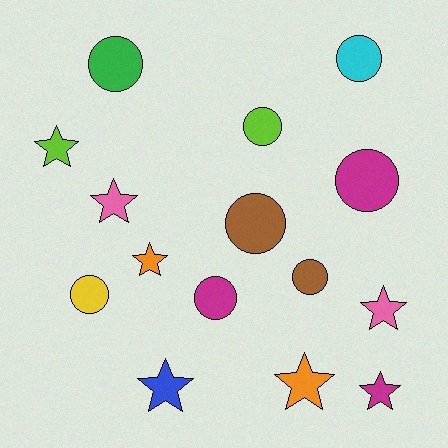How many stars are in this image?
There are 7 stars.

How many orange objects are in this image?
There are 2 orange objects.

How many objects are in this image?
There are 15 objects.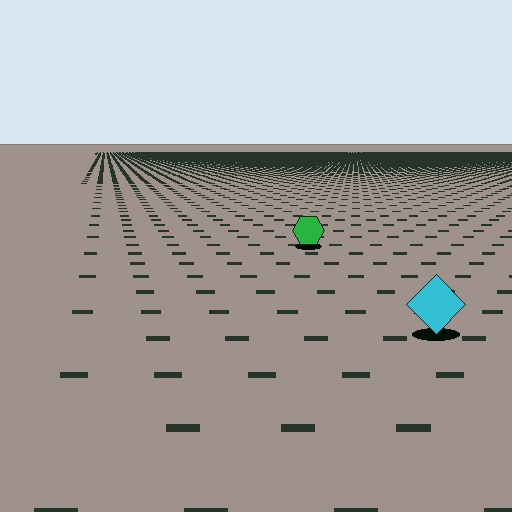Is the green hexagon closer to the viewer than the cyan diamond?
No. The cyan diamond is closer — you can tell from the texture gradient: the ground texture is coarser near it.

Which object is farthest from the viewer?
The green hexagon is farthest from the viewer. It appears smaller and the ground texture around it is denser.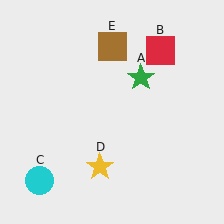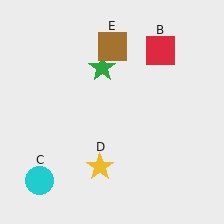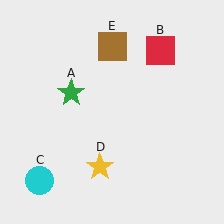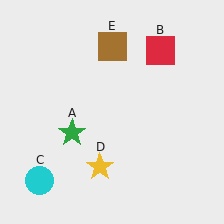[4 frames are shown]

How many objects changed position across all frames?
1 object changed position: green star (object A).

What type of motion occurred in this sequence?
The green star (object A) rotated counterclockwise around the center of the scene.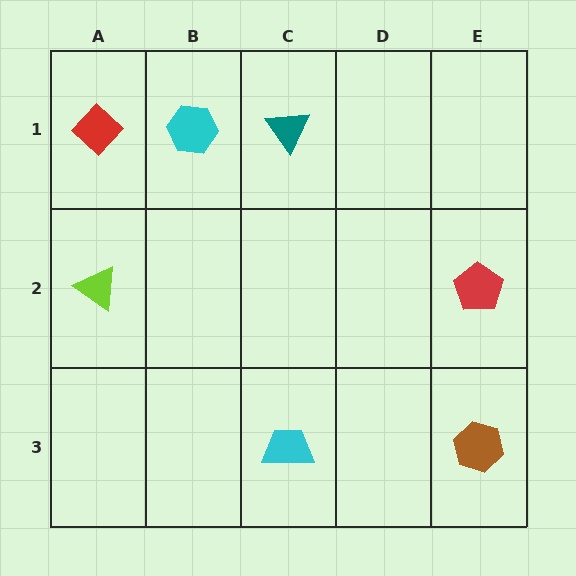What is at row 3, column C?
A cyan trapezoid.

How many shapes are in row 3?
2 shapes.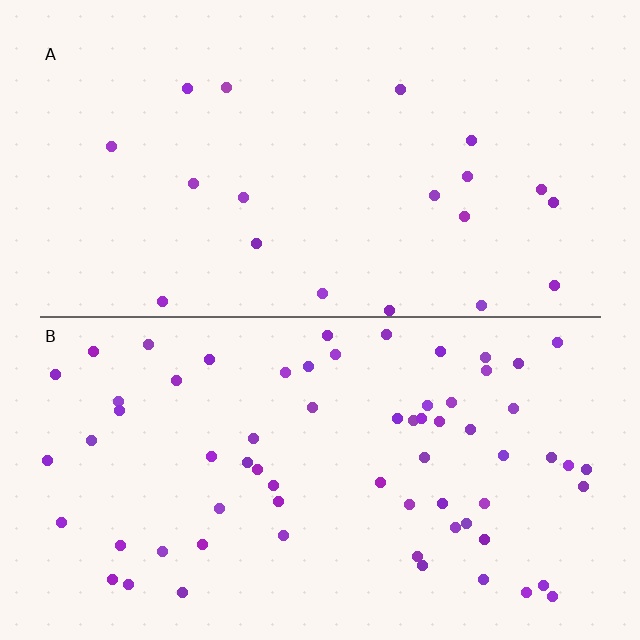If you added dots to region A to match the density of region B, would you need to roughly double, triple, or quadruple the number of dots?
Approximately triple.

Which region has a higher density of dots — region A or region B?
B (the bottom).